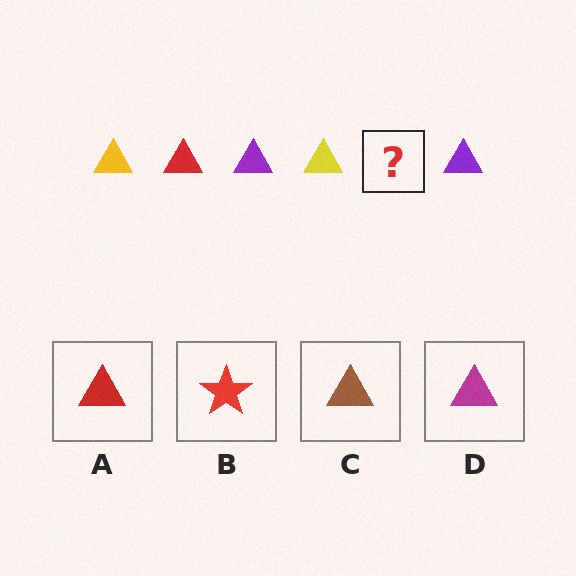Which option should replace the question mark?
Option A.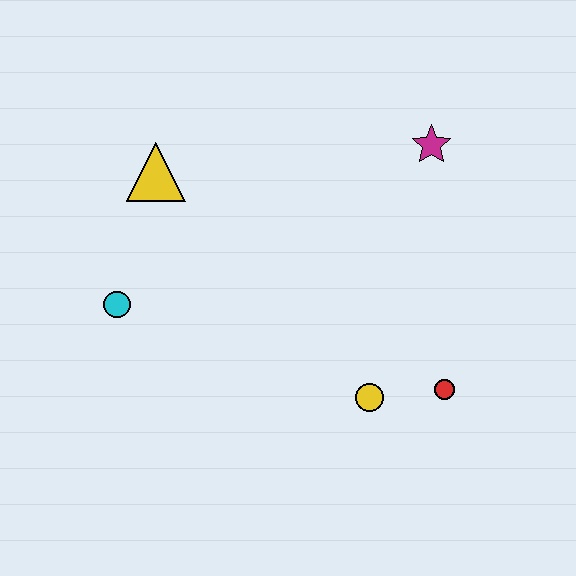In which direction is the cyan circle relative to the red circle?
The cyan circle is to the left of the red circle.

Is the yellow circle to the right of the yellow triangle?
Yes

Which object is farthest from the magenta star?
The cyan circle is farthest from the magenta star.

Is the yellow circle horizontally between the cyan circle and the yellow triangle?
No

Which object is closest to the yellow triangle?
The cyan circle is closest to the yellow triangle.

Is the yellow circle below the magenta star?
Yes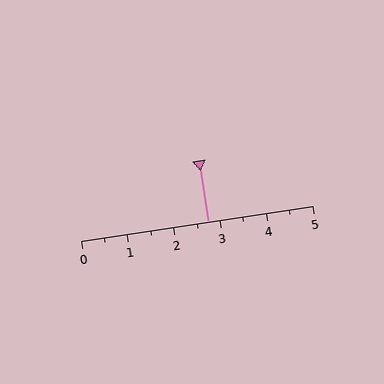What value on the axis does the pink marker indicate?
The marker indicates approximately 2.8.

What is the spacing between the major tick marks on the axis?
The major ticks are spaced 1 apart.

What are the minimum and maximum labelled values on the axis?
The axis runs from 0 to 5.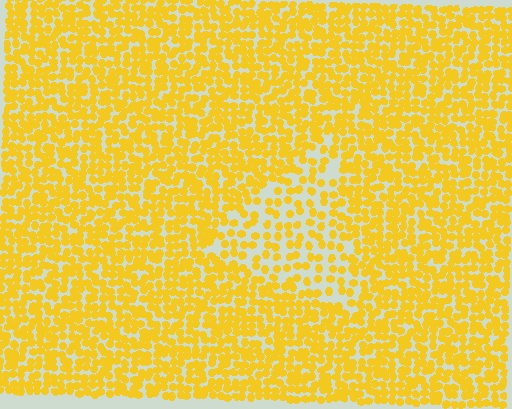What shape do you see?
I see a triangle.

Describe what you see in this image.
The image contains small yellow elements arranged at two different densities. A triangle-shaped region is visible where the elements are less densely packed than the surrounding area.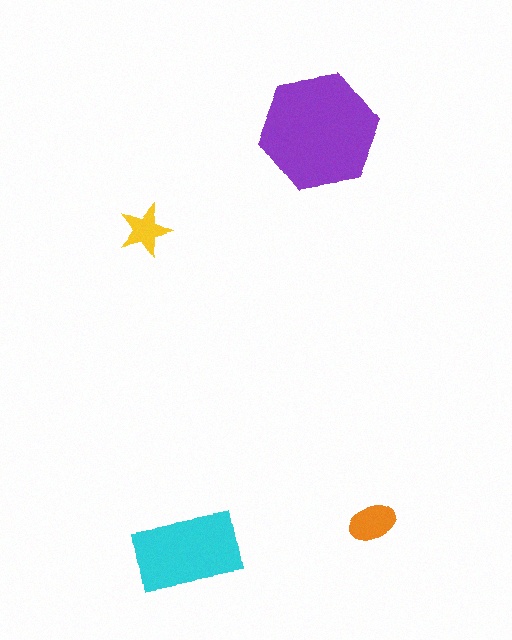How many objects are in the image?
There are 4 objects in the image.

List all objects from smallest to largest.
The yellow star, the orange ellipse, the cyan rectangle, the purple hexagon.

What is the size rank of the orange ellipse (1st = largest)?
3rd.